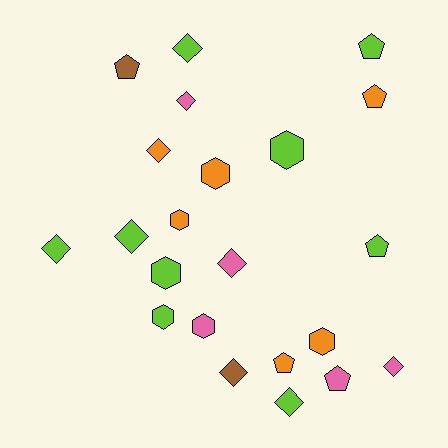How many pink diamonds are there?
There are 3 pink diamonds.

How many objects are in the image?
There are 22 objects.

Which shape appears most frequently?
Diamond, with 9 objects.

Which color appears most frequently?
Lime, with 9 objects.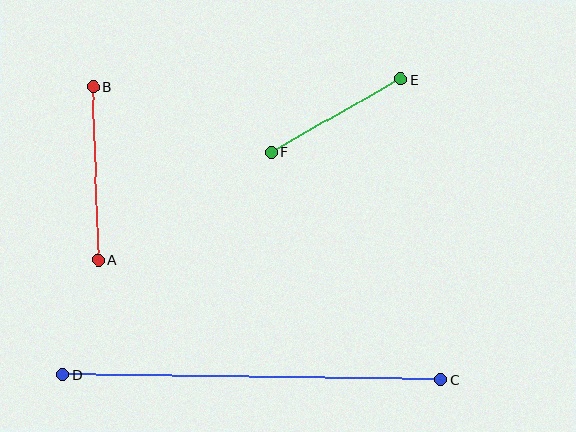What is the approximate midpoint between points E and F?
The midpoint is at approximately (336, 116) pixels.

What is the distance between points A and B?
The distance is approximately 173 pixels.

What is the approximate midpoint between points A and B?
The midpoint is at approximately (96, 173) pixels.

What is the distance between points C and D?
The distance is approximately 378 pixels.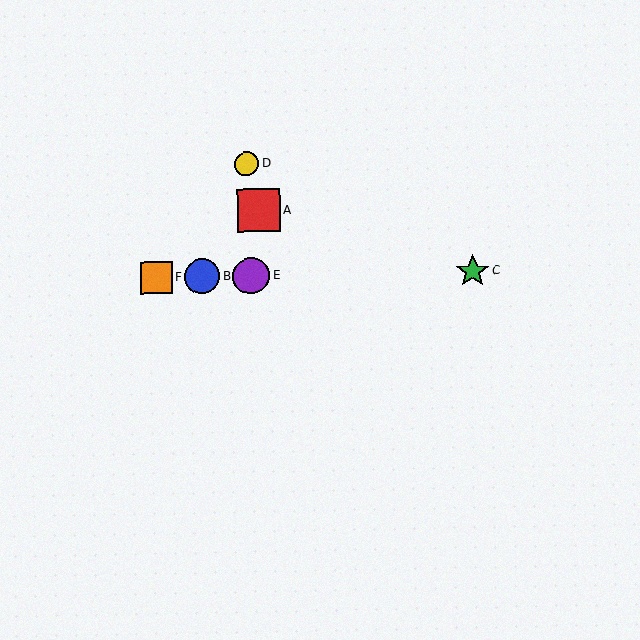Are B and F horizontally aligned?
Yes, both are at y≈277.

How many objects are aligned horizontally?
4 objects (B, C, E, F) are aligned horizontally.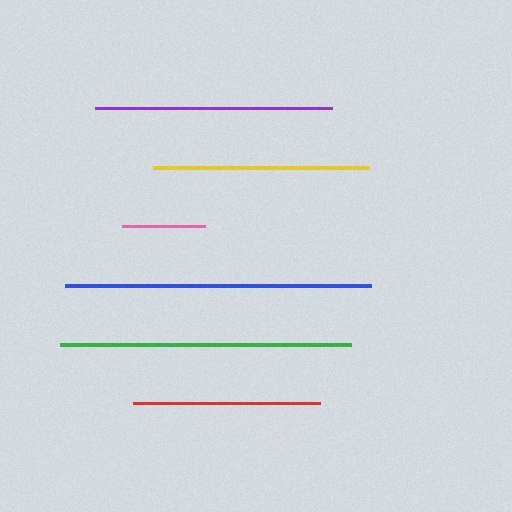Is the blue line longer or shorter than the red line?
The blue line is longer than the red line.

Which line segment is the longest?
The blue line is the longest at approximately 306 pixels.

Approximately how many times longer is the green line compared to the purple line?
The green line is approximately 1.2 times the length of the purple line.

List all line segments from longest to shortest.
From longest to shortest: blue, green, purple, yellow, red, pink.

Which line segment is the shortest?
The pink line is the shortest at approximately 83 pixels.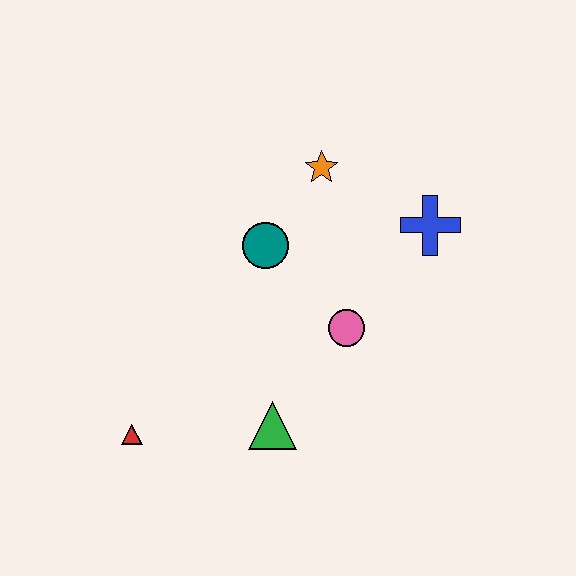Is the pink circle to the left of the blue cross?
Yes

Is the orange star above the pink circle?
Yes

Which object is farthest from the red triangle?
The blue cross is farthest from the red triangle.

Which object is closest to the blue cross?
The orange star is closest to the blue cross.